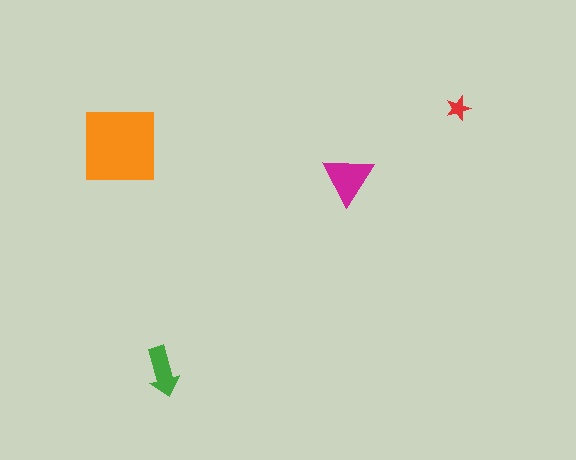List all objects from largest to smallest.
The orange square, the magenta triangle, the green arrow, the red star.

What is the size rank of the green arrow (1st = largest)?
3rd.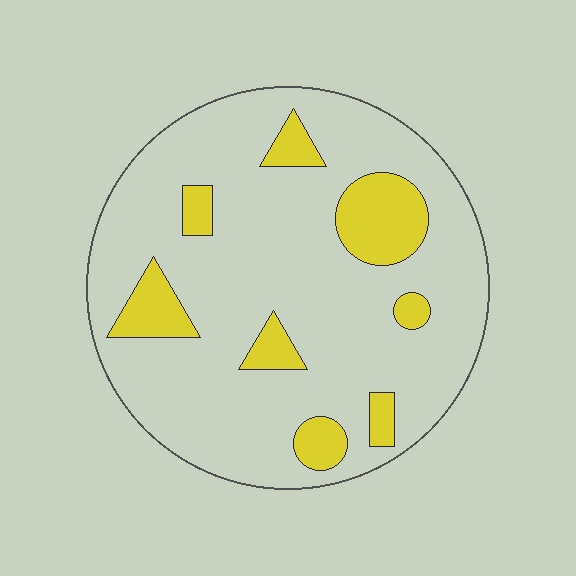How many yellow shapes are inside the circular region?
8.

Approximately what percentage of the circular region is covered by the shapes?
Approximately 15%.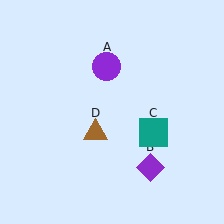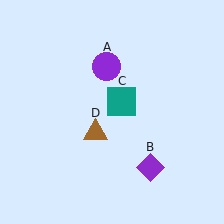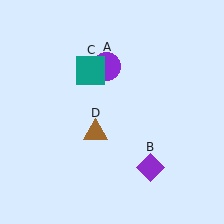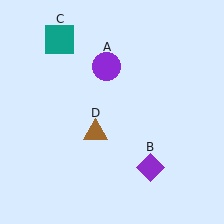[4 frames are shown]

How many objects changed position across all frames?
1 object changed position: teal square (object C).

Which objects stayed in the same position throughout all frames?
Purple circle (object A) and purple diamond (object B) and brown triangle (object D) remained stationary.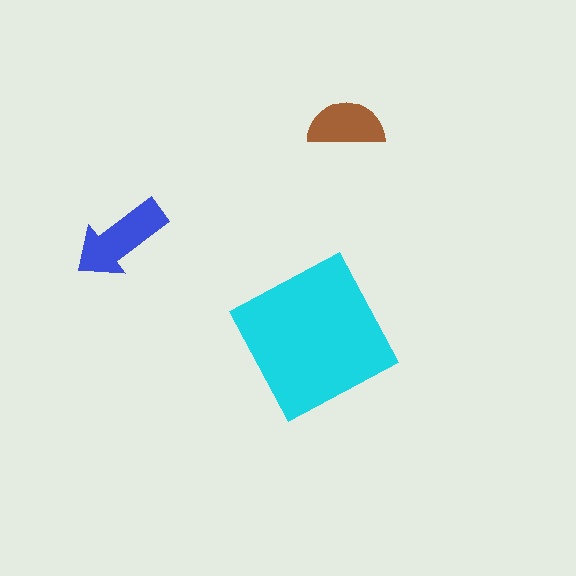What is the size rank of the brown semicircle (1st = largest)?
3rd.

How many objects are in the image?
There are 3 objects in the image.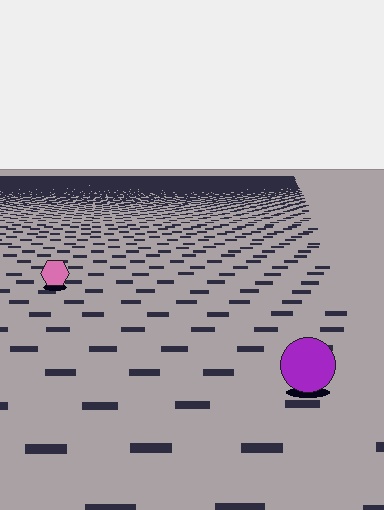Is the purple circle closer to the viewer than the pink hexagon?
Yes. The purple circle is closer — you can tell from the texture gradient: the ground texture is coarser near it.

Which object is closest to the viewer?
The purple circle is closest. The texture marks near it are larger and more spread out.